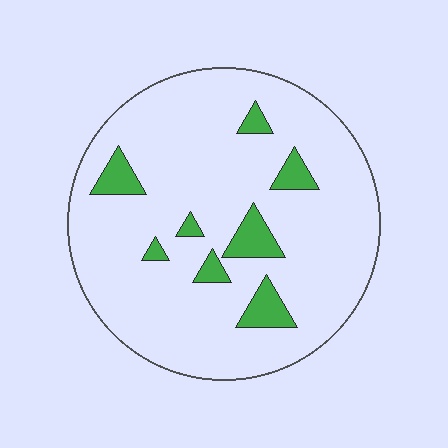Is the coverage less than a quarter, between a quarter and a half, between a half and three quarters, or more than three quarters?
Less than a quarter.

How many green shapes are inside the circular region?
8.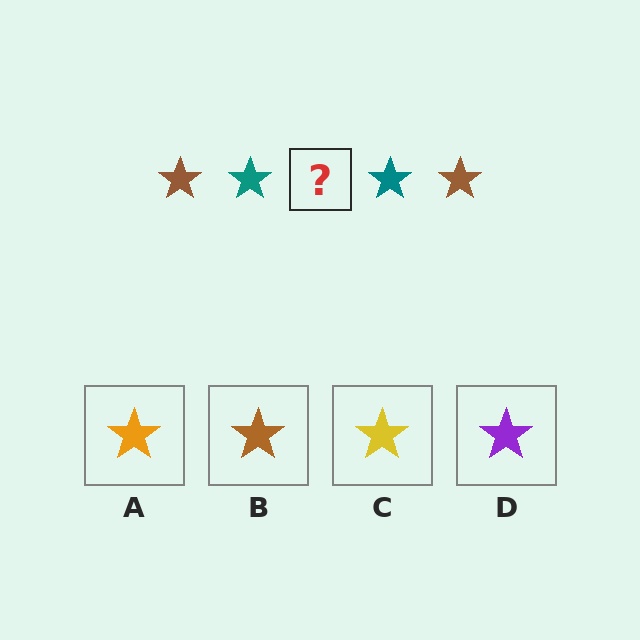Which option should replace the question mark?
Option B.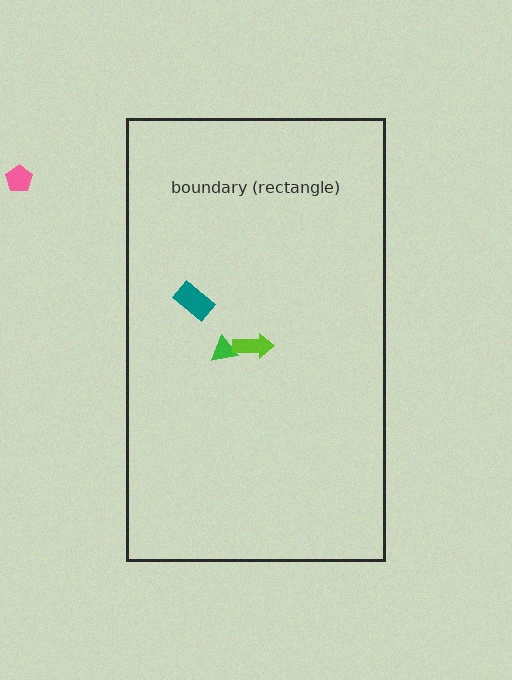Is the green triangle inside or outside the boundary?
Inside.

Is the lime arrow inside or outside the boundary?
Inside.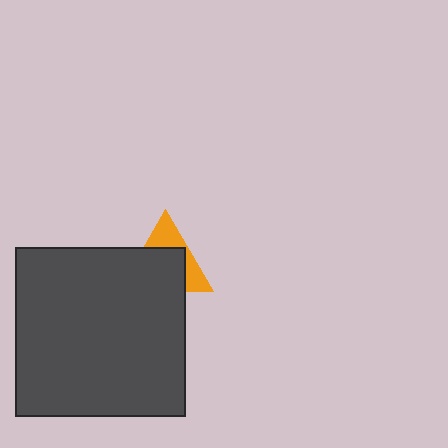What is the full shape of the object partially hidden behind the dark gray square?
The partially hidden object is an orange triangle.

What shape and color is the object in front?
The object in front is a dark gray square.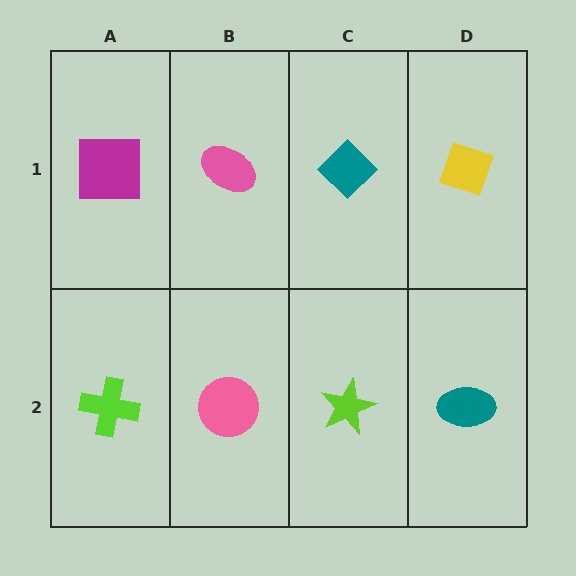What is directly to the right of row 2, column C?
A teal ellipse.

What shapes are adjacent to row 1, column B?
A pink circle (row 2, column B), a magenta square (row 1, column A), a teal diamond (row 1, column C).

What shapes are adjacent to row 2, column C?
A teal diamond (row 1, column C), a pink circle (row 2, column B), a teal ellipse (row 2, column D).